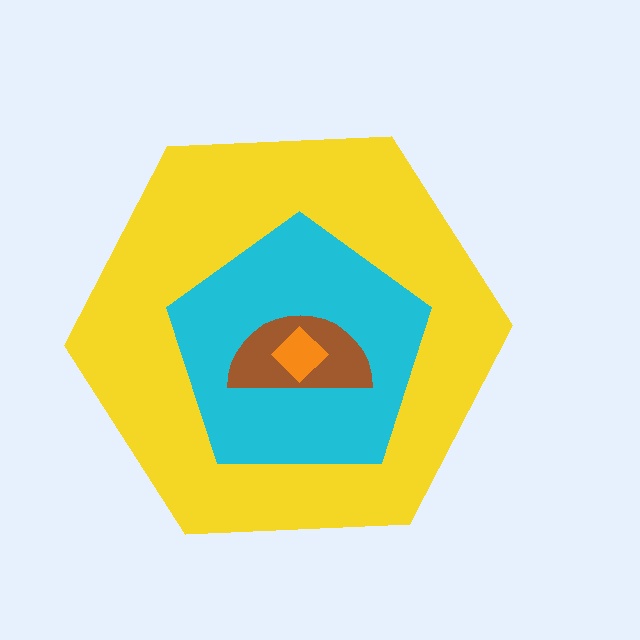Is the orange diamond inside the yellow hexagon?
Yes.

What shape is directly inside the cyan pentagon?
The brown semicircle.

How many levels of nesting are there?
4.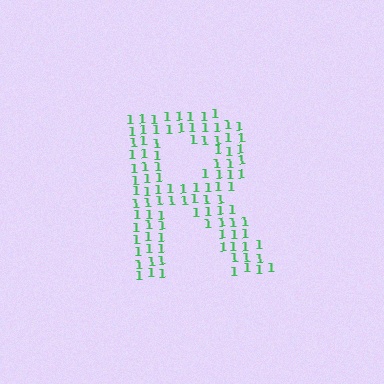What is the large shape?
The large shape is the letter R.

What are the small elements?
The small elements are digit 1's.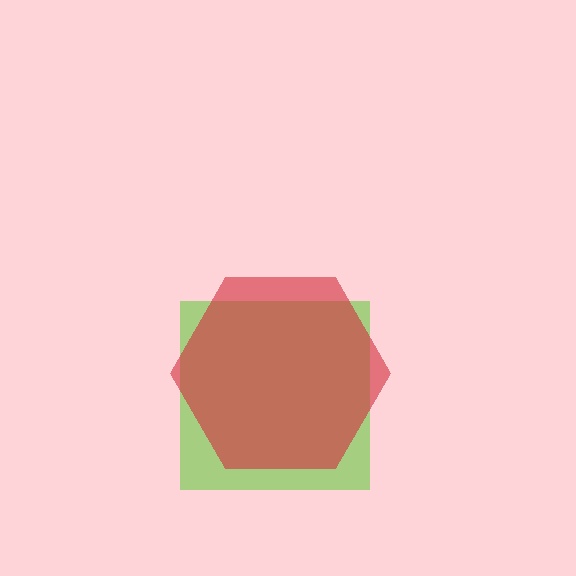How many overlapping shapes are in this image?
There are 2 overlapping shapes in the image.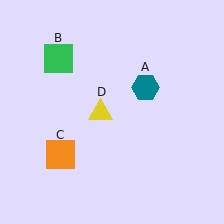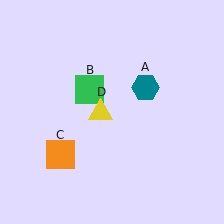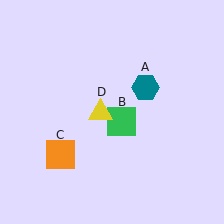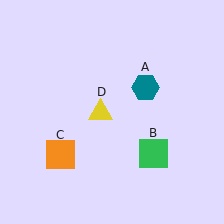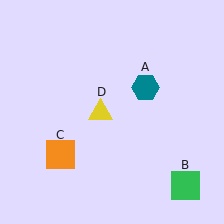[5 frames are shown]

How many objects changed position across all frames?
1 object changed position: green square (object B).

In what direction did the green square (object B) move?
The green square (object B) moved down and to the right.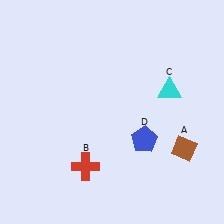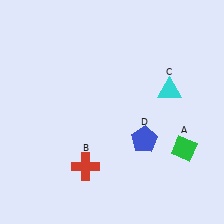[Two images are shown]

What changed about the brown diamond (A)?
In Image 1, A is brown. In Image 2, it changed to green.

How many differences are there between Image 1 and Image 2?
There is 1 difference between the two images.